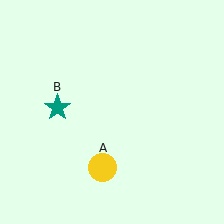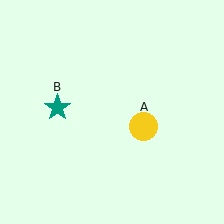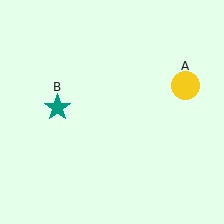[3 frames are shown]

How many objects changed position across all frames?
1 object changed position: yellow circle (object A).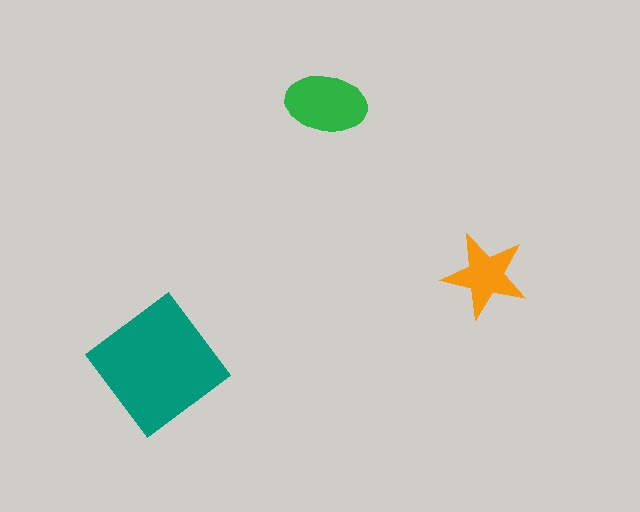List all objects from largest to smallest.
The teal diamond, the green ellipse, the orange star.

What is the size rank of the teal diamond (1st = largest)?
1st.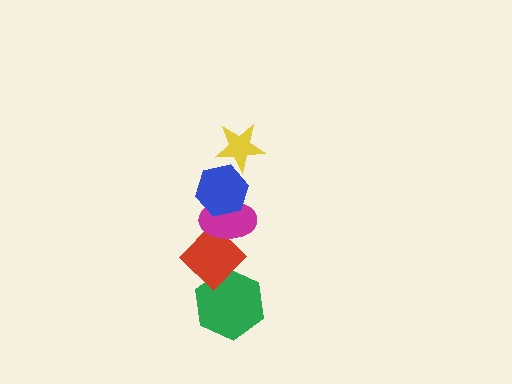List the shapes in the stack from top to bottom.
From top to bottom: the yellow star, the blue hexagon, the magenta ellipse, the red diamond, the green hexagon.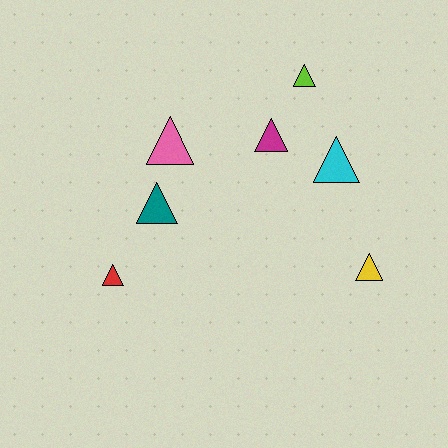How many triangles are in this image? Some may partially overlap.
There are 7 triangles.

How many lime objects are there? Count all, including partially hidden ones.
There is 1 lime object.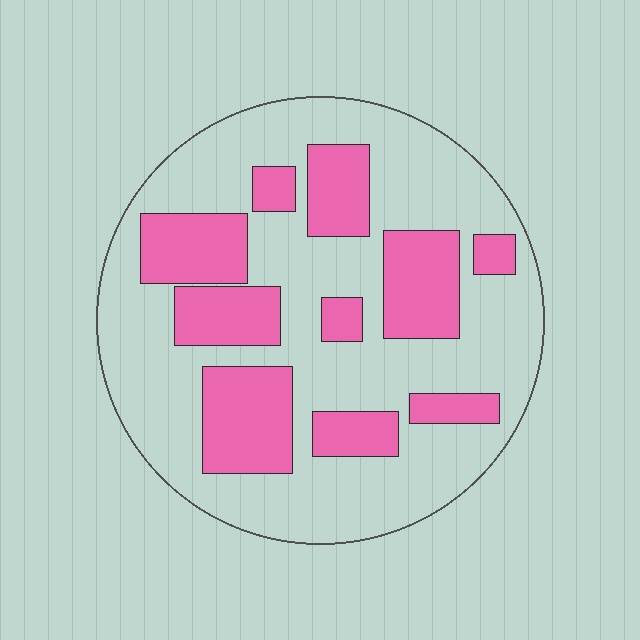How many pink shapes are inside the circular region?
10.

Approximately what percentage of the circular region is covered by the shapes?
Approximately 30%.